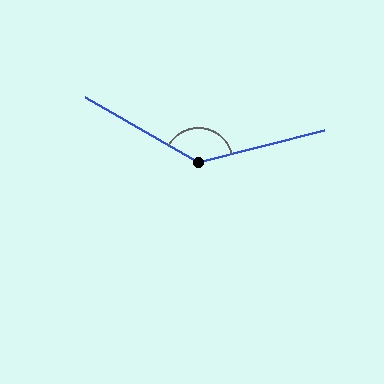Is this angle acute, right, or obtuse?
It is obtuse.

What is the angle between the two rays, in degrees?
Approximately 135 degrees.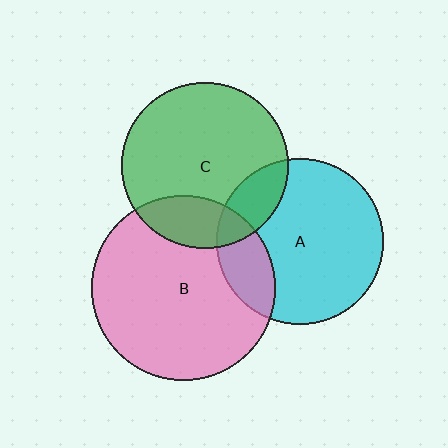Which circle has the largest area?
Circle B (pink).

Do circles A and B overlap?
Yes.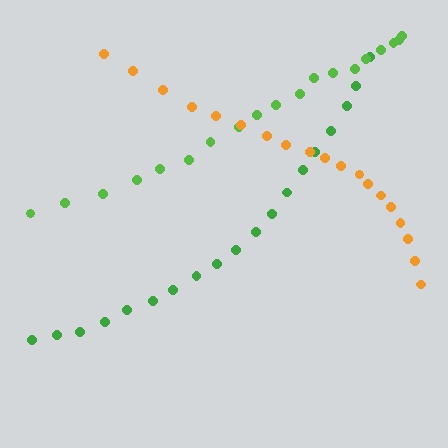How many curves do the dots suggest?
There are 3 distinct paths.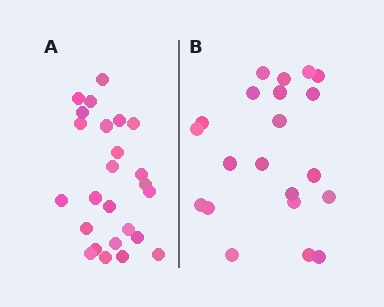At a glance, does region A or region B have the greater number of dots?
Region A (the left region) has more dots.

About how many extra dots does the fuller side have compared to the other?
Region A has about 4 more dots than region B.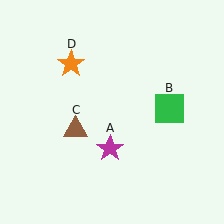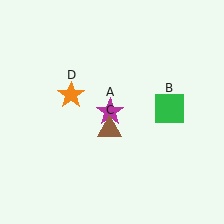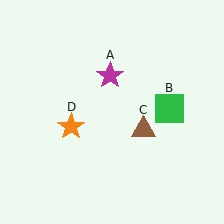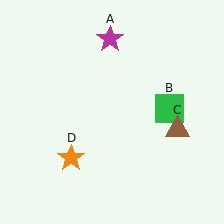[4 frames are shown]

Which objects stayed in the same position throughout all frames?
Green square (object B) remained stationary.